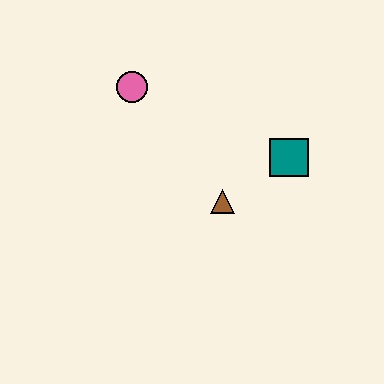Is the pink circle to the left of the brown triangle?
Yes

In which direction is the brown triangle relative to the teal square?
The brown triangle is to the left of the teal square.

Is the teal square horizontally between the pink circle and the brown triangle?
No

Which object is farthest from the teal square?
The pink circle is farthest from the teal square.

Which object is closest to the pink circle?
The brown triangle is closest to the pink circle.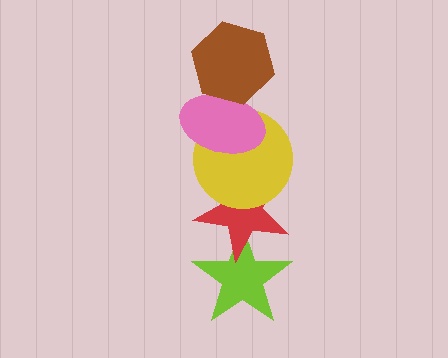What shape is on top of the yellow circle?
The pink ellipse is on top of the yellow circle.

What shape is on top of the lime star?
The red star is on top of the lime star.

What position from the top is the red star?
The red star is 4th from the top.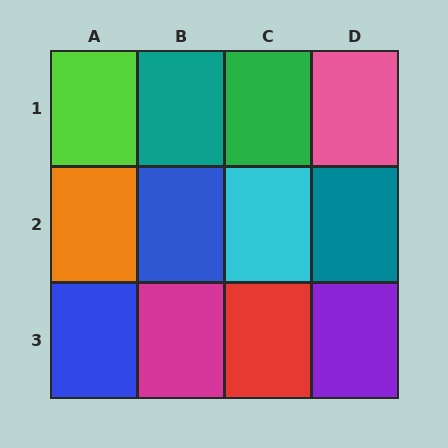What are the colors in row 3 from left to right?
Blue, magenta, red, purple.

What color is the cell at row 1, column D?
Pink.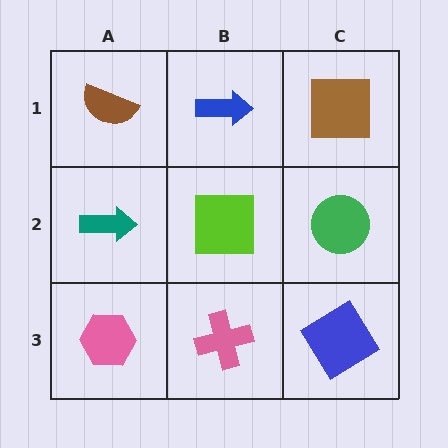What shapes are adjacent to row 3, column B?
A lime square (row 2, column B), a pink hexagon (row 3, column A), a blue diamond (row 3, column C).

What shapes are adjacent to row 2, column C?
A brown square (row 1, column C), a blue diamond (row 3, column C), a lime square (row 2, column B).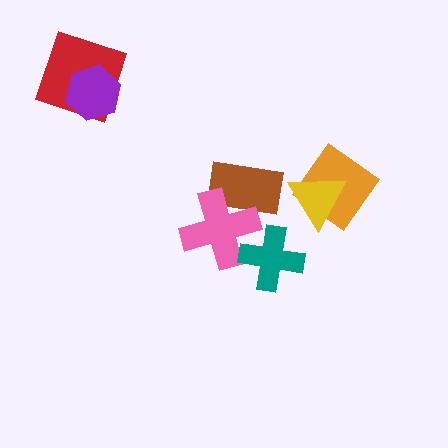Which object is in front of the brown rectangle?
The pink cross is in front of the brown rectangle.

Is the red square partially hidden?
Yes, it is partially covered by another shape.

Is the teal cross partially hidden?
No, no other shape covers it.